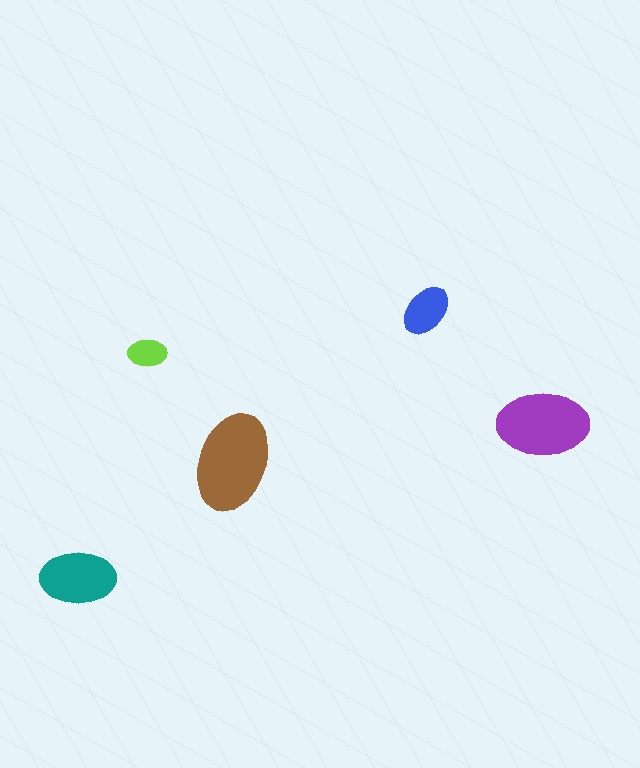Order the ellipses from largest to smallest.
the brown one, the purple one, the teal one, the blue one, the lime one.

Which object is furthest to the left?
The teal ellipse is leftmost.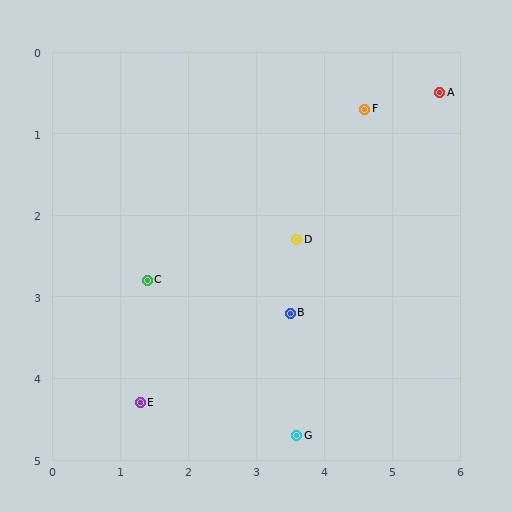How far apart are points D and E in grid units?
Points D and E are about 3.0 grid units apart.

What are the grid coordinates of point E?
Point E is at approximately (1.3, 4.3).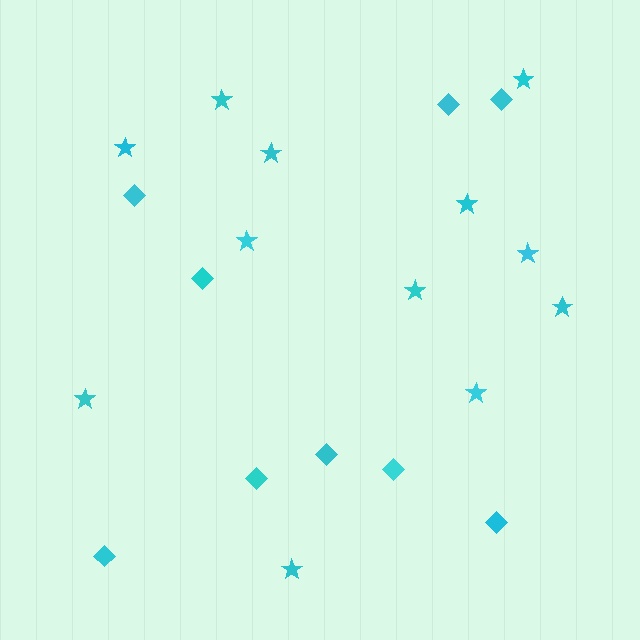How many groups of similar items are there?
There are 2 groups: one group of stars (12) and one group of diamonds (9).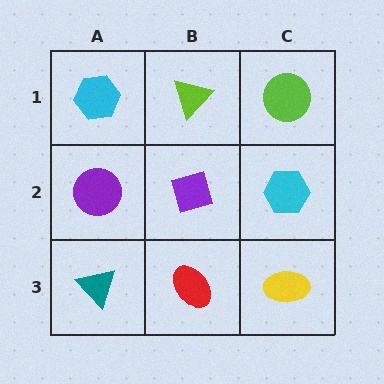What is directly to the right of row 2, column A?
A purple diamond.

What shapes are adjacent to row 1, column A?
A purple circle (row 2, column A), a lime triangle (row 1, column B).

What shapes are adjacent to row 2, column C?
A lime circle (row 1, column C), a yellow ellipse (row 3, column C), a purple diamond (row 2, column B).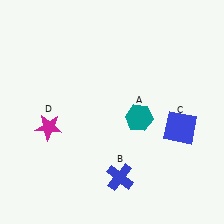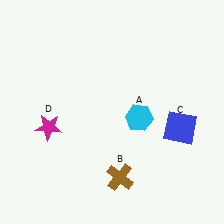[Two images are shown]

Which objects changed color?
A changed from teal to cyan. B changed from blue to brown.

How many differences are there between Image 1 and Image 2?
There are 2 differences between the two images.